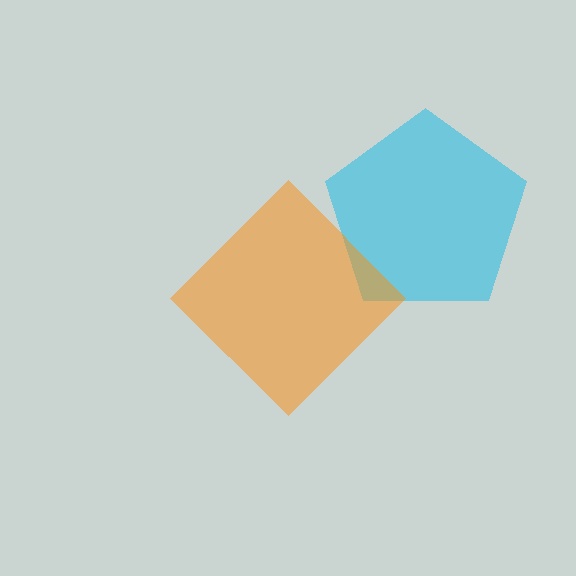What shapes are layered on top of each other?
The layered shapes are: a cyan pentagon, an orange diamond.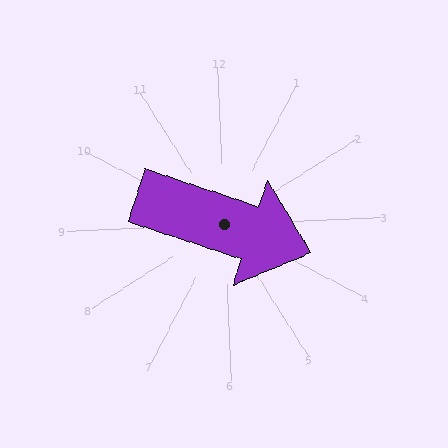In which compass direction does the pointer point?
East.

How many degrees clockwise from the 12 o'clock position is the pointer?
Approximately 111 degrees.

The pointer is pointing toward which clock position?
Roughly 4 o'clock.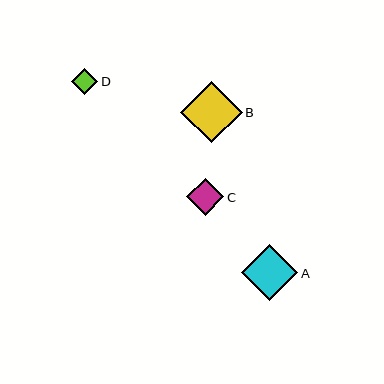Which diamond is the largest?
Diamond B is the largest with a size of approximately 61 pixels.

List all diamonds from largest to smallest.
From largest to smallest: B, A, C, D.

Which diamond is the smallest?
Diamond D is the smallest with a size of approximately 26 pixels.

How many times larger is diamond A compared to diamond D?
Diamond A is approximately 2.1 times the size of diamond D.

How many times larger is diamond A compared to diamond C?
Diamond A is approximately 1.5 times the size of diamond C.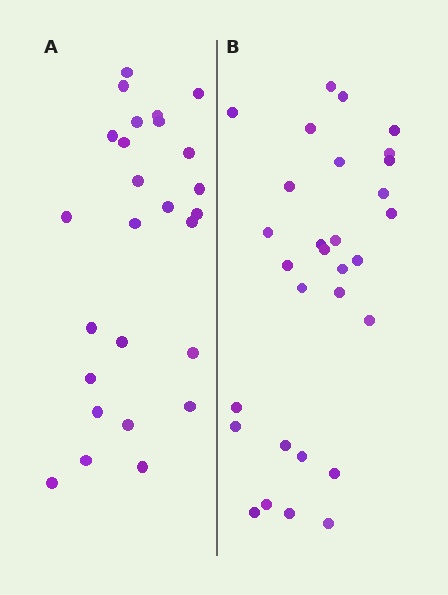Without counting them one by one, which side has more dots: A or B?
Region B (the right region) has more dots.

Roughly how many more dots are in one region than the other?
Region B has about 4 more dots than region A.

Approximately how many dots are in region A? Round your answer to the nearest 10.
About 30 dots. (The exact count is 26, which rounds to 30.)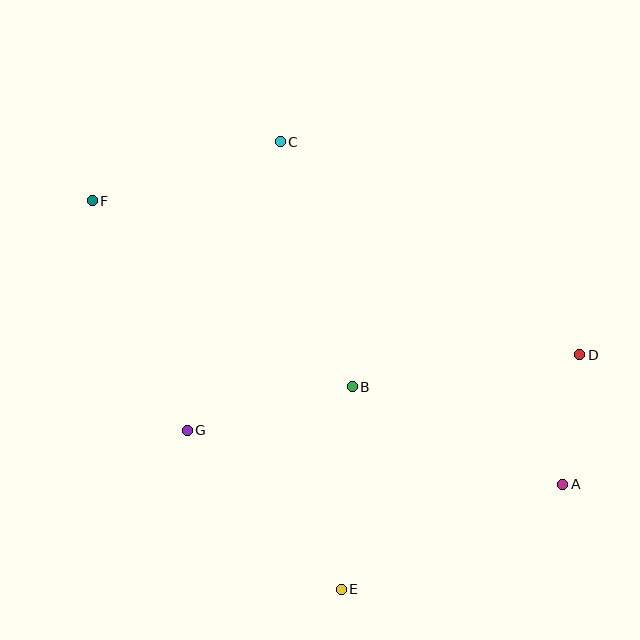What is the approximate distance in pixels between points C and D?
The distance between C and D is approximately 368 pixels.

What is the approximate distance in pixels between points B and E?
The distance between B and E is approximately 203 pixels.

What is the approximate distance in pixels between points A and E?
The distance between A and E is approximately 245 pixels.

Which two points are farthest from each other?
Points A and F are farthest from each other.